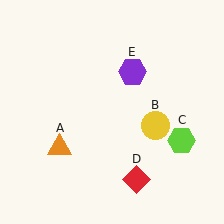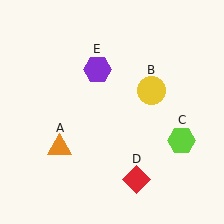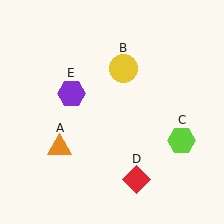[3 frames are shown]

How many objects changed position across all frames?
2 objects changed position: yellow circle (object B), purple hexagon (object E).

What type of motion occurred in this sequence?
The yellow circle (object B), purple hexagon (object E) rotated counterclockwise around the center of the scene.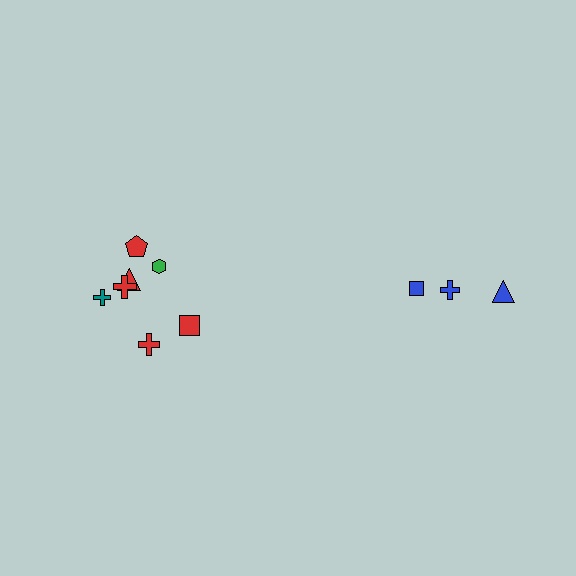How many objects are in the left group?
There are 7 objects.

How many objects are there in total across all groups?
There are 10 objects.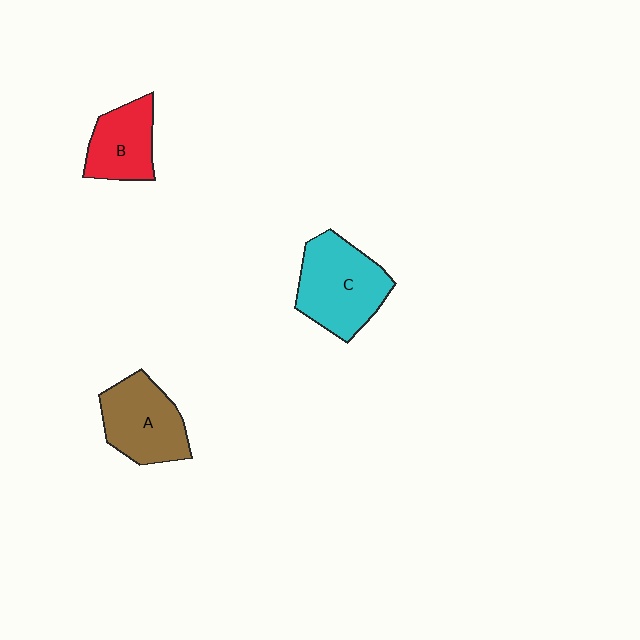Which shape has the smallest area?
Shape B (red).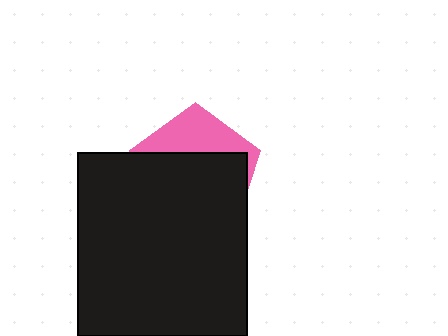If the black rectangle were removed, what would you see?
You would see the complete pink pentagon.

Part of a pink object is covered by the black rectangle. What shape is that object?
It is a pentagon.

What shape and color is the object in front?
The object in front is a black rectangle.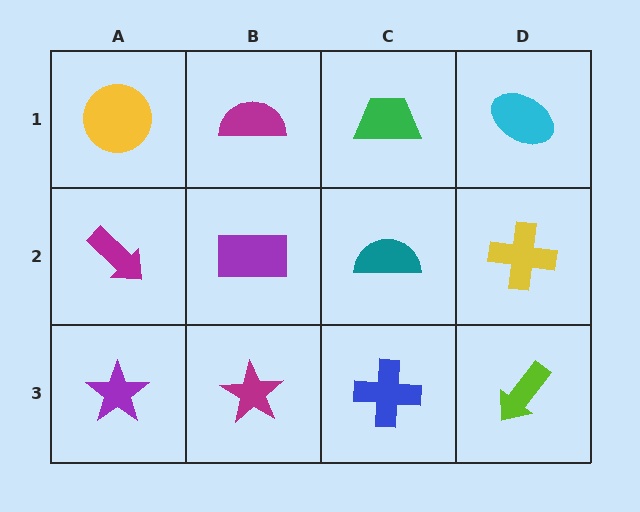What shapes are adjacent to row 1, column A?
A magenta arrow (row 2, column A), a magenta semicircle (row 1, column B).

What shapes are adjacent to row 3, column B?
A purple rectangle (row 2, column B), a purple star (row 3, column A), a blue cross (row 3, column C).